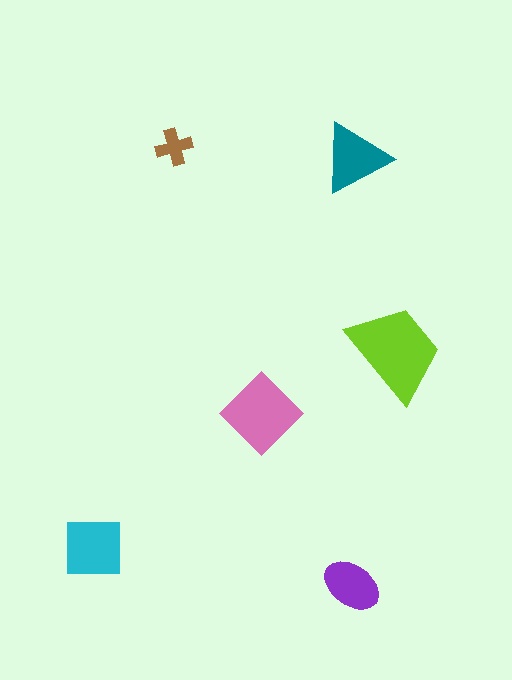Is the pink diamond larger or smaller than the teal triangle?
Larger.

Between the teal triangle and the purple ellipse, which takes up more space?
The teal triangle.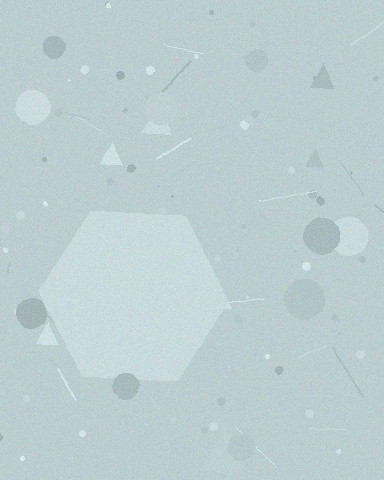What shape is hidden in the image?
A hexagon is hidden in the image.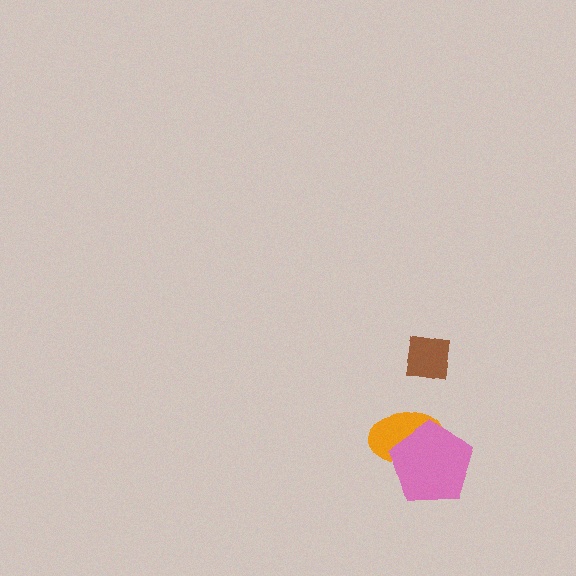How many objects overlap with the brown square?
0 objects overlap with the brown square.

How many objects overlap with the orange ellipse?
1 object overlaps with the orange ellipse.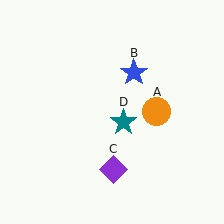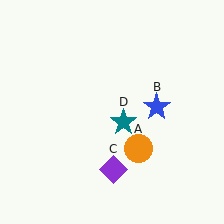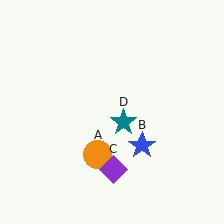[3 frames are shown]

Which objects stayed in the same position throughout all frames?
Purple diamond (object C) and teal star (object D) remained stationary.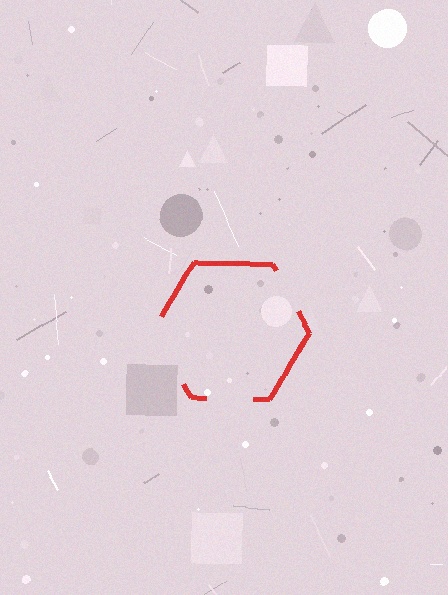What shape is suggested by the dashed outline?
The dashed outline suggests a hexagon.